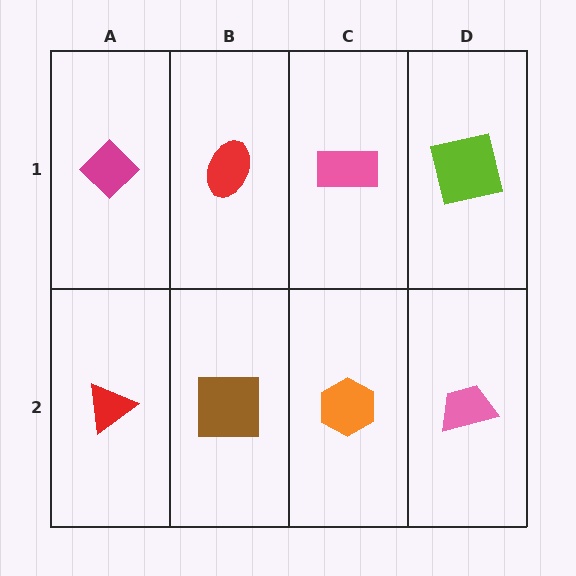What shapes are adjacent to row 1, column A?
A red triangle (row 2, column A), a red ellipse (row 1, column B).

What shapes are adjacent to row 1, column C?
An orange hexagon (row 2, column C), a red ellipse (row 1, column B), a lime square (row 1, column D).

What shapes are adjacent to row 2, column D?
A lime square (row 1, column D), an orange hexagon (row 2, column C).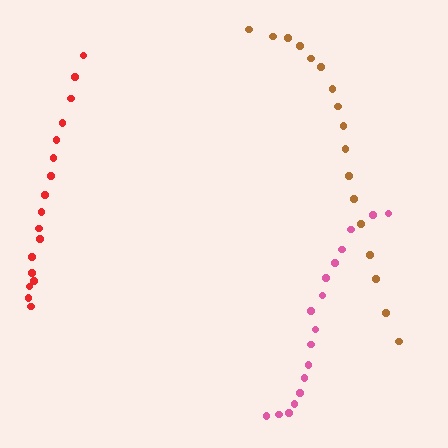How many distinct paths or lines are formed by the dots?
There are 3 distinct paths.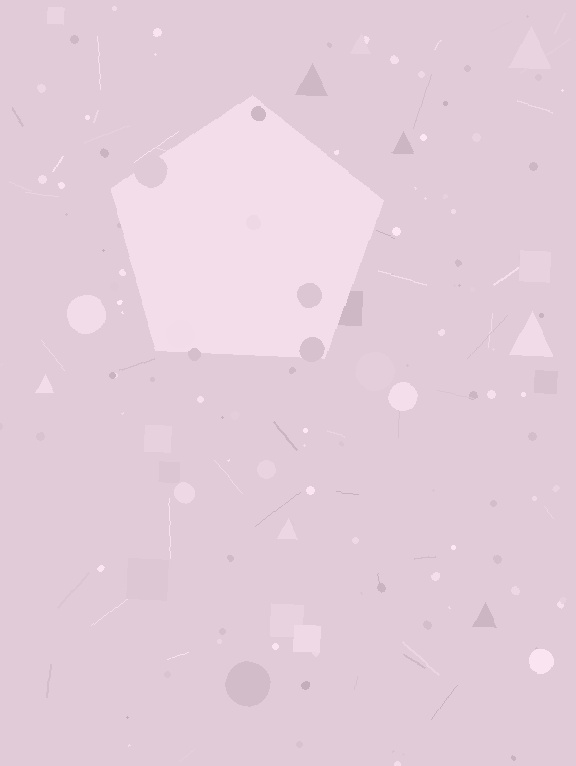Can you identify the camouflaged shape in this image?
The camouflaged shape is a pentagon.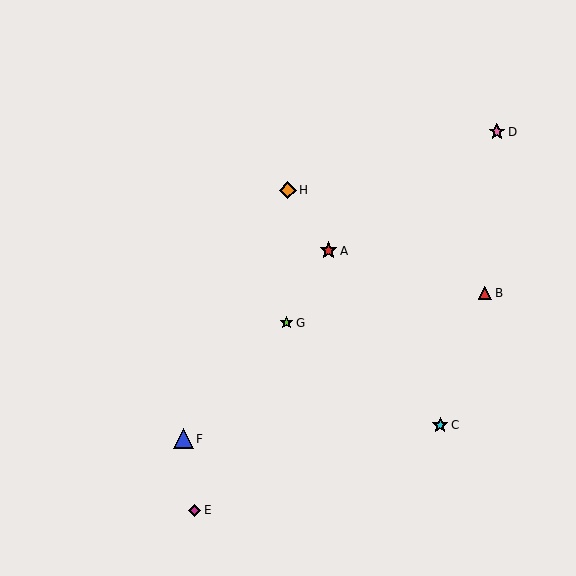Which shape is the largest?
The blue triangle (labeled F) is the largest.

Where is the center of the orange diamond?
The center of the orange diamond is at (288, 190).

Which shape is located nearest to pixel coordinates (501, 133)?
The pink star (labeled D) at (497, 132) is nearest to that location.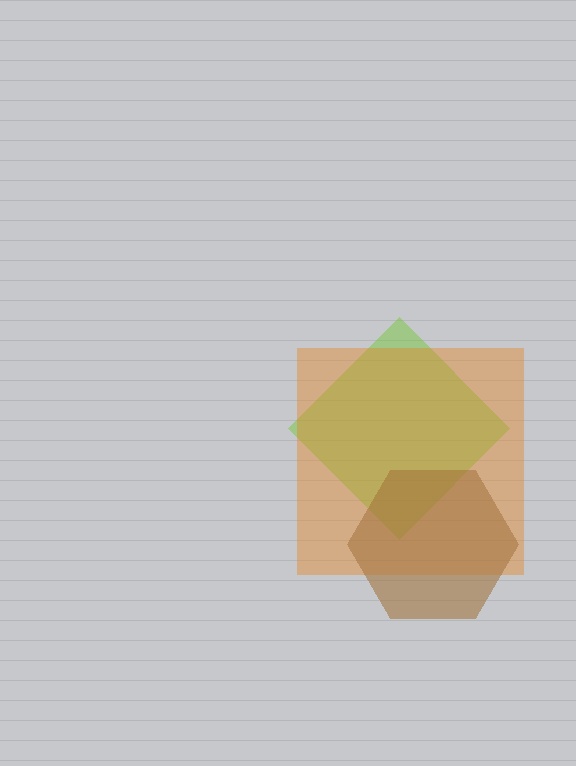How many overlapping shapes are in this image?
There are 3 overlapping shapes in the image.